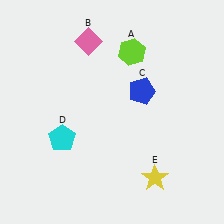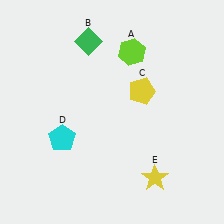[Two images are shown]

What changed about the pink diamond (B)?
In Image 1, B is pink. In Image 2, it changed to green.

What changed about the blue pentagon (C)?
In Image 1, C is blue. In Image 2, it changed to yellow.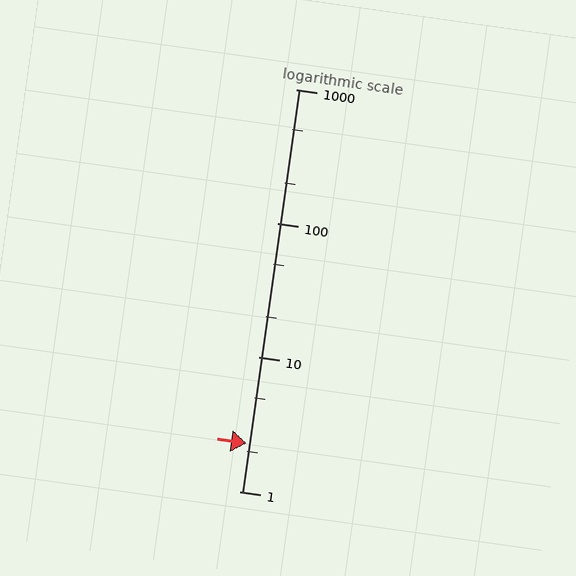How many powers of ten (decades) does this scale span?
The scale spans 3 decades, from 1 to 1000.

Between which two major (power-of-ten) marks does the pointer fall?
The pointer is between 1 and 10.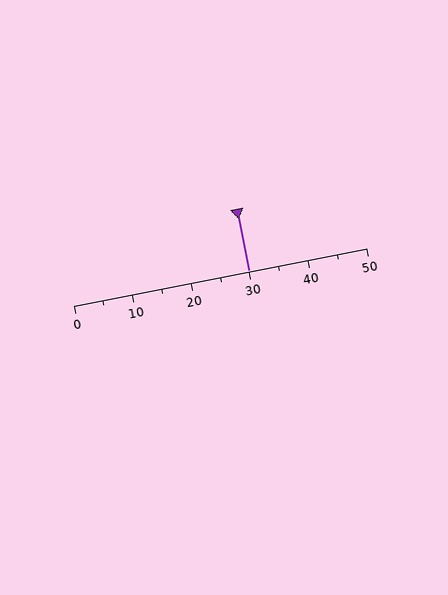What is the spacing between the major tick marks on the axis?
The major ticks are spaced 10 apart.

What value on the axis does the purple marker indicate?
The marker indicates approximately 30.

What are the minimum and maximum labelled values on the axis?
The axis runs from 0 to 50.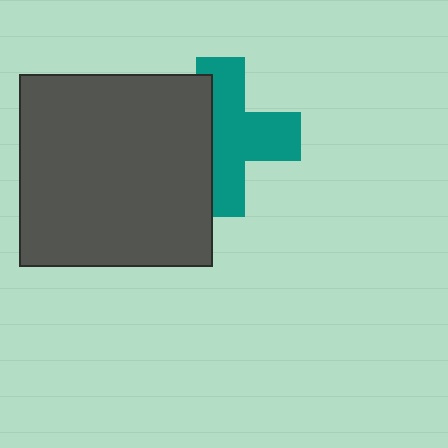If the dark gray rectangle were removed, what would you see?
You would see the complete teal cross.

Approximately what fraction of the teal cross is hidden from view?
Roughly 40% of the teal cross is hidden behind the dark gray rectangle.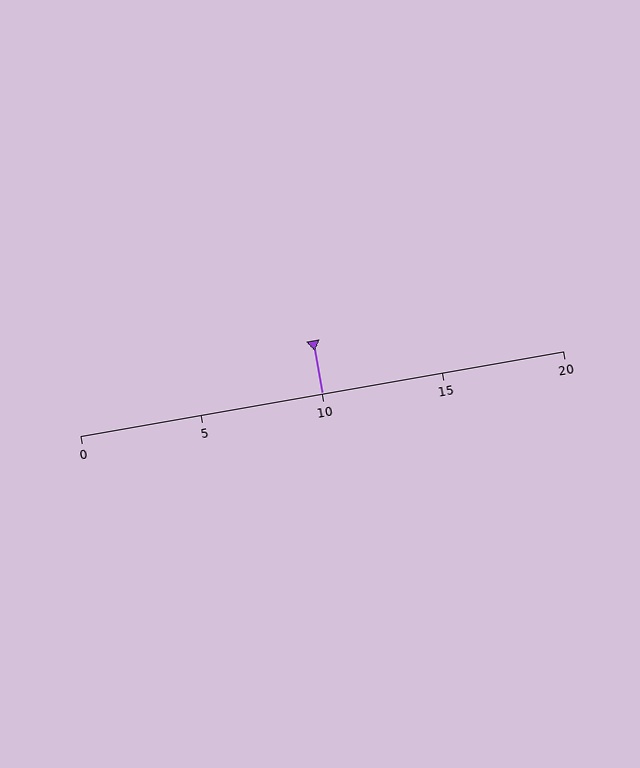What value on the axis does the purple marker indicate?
The marker indicates approximately 10.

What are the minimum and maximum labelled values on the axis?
The axis runs from 0 to 20.